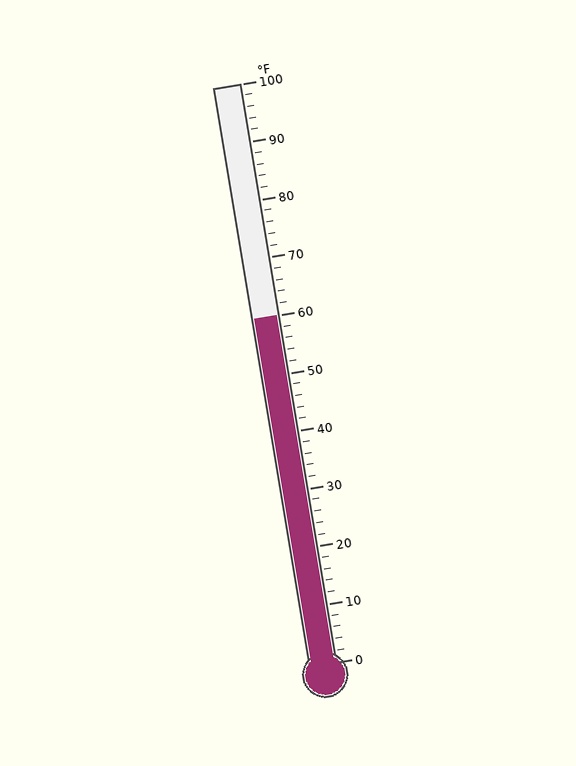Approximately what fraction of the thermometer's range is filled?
The thermometer is filled to approximately 60% of its range.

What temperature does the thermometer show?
The thermometer shows approximately 60°F.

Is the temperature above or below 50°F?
The temperature is above 50°F.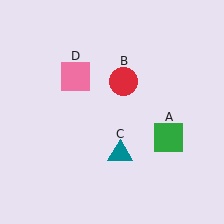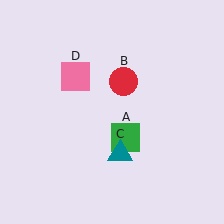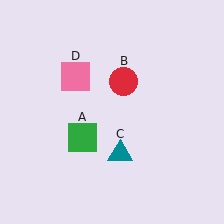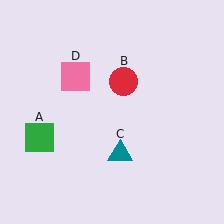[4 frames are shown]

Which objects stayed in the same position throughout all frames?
Red circle (object B) and teal triangle (object C) and pink square (object D) remained stationary.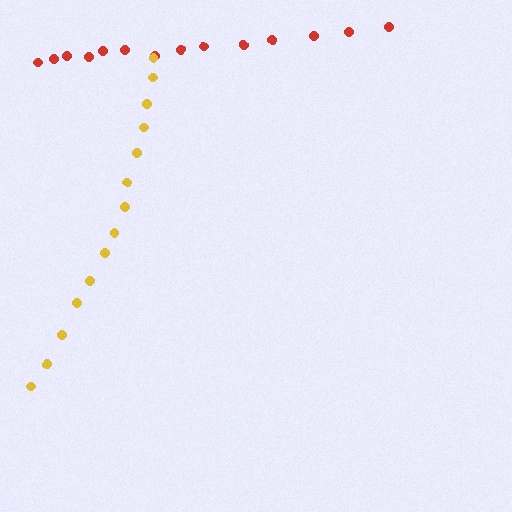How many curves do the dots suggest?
There are 2 distinct paths.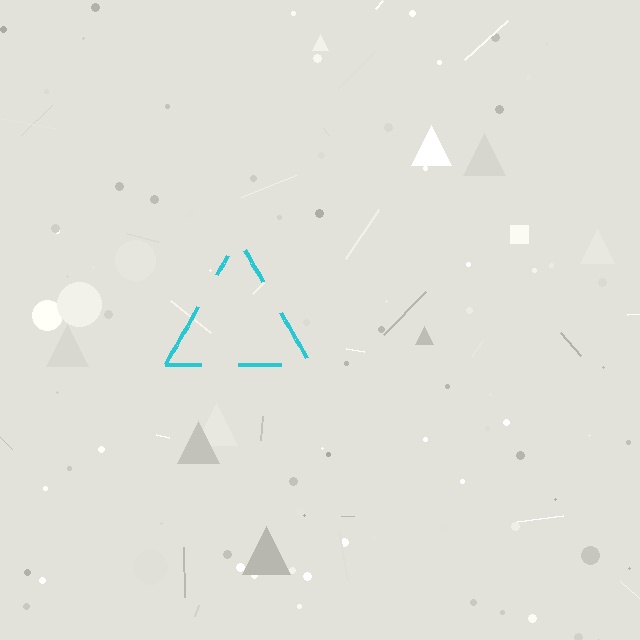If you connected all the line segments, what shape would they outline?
They would outline a triangle.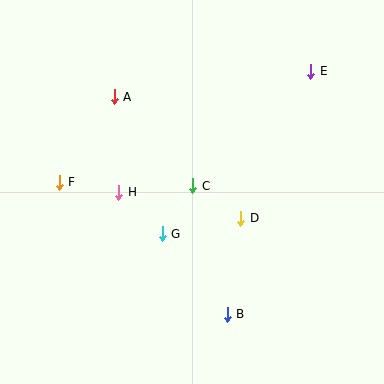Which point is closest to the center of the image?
Point C at (193, 186) is closest to the center.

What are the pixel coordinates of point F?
Point F is at (59, 182).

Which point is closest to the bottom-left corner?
Point F is closest to the bottom-left corner.